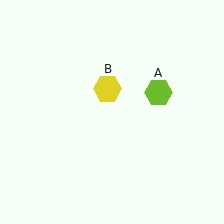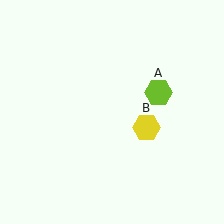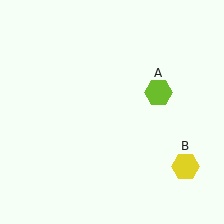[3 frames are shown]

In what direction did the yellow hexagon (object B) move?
The yellow hexagon (object B) moved down and to the right.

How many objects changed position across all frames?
1 object changed position: yellow hexagon (object B).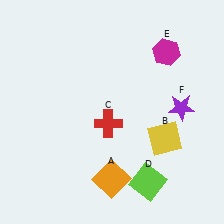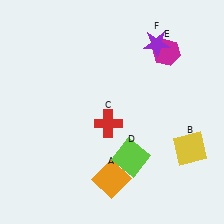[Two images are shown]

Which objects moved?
The objects that moved are: the yellow square (B), the lime square (D), the purple star (F).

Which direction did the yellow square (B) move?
The yellow square (B) moved right.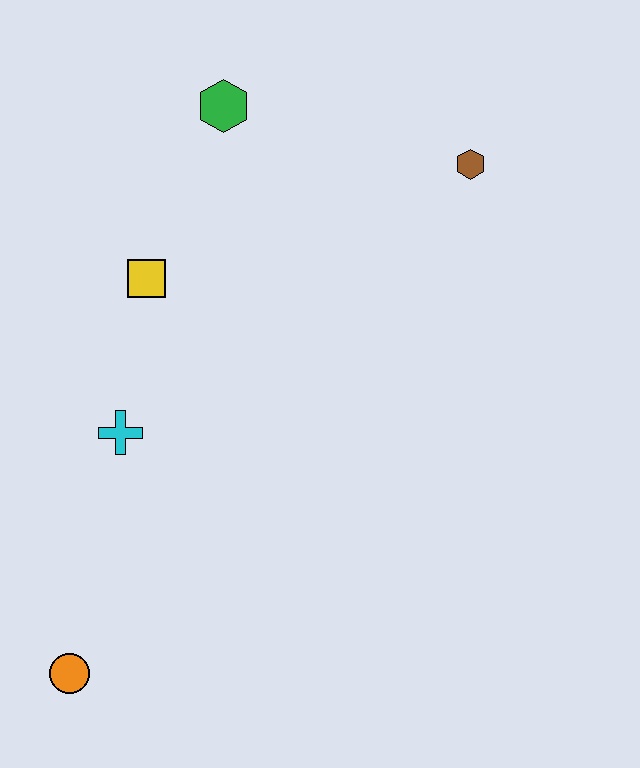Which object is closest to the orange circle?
The cyan cross is closest to the orange circle.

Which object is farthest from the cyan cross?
The brown hexagon is farthest from the cyan cross.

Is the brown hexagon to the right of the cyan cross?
Yes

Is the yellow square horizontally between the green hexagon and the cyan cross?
Yes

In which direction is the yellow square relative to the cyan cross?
The yellow square is above the cyan cross.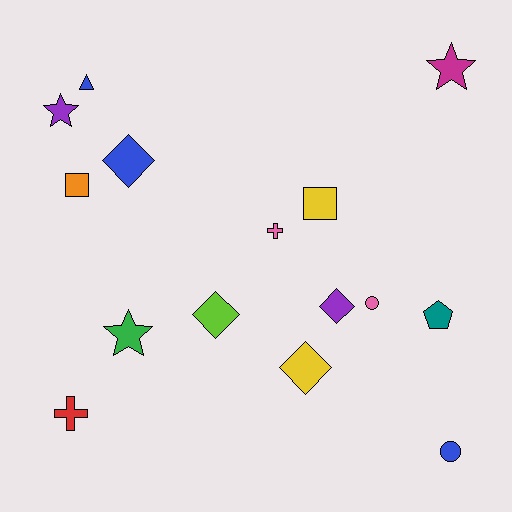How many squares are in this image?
There are 2 squares.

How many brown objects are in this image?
There are no brown objects.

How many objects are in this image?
There are 15 objects.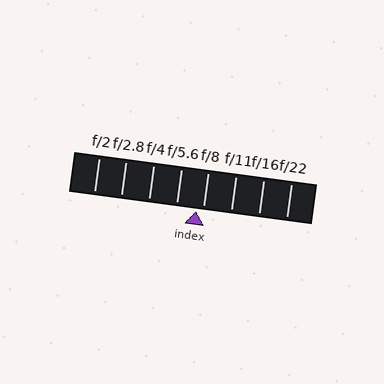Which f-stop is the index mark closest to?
The index mark is closest to f/8.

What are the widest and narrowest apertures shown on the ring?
The widest aperture shown is f/2 and the narrowest is f/22.